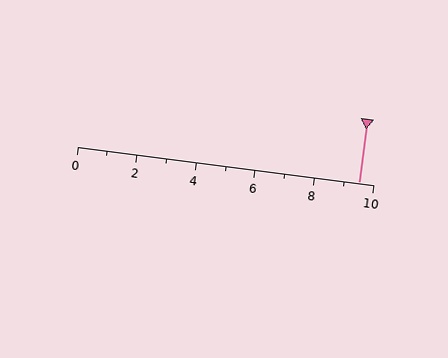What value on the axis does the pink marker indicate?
The marker indicates approximately 9.5.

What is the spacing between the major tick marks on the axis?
The major ticks are spaced 2 apart.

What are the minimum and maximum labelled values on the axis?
The axis runs from 0 to 10.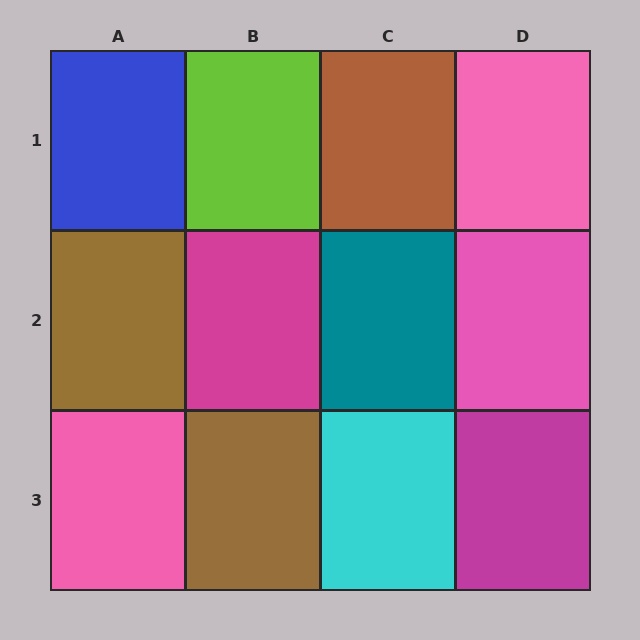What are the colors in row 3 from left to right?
Pink, brown, cyan, magenta.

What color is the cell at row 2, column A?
Brown.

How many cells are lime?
1 cell is lime.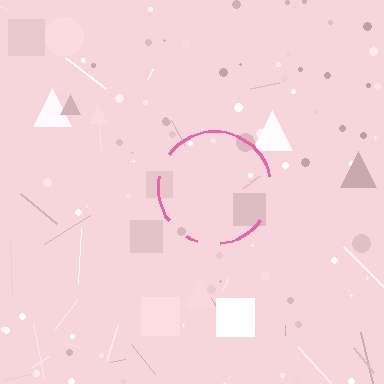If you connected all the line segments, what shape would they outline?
They would outline a circle.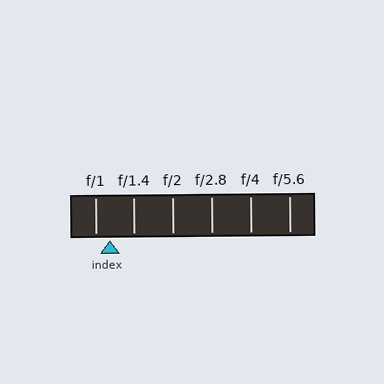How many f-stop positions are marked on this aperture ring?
There are 6 f-stop positions marked.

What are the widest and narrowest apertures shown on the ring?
The widest aperture shown is f/1 and the narrowest is f/5.6.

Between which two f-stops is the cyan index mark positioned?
The index mark is between f/1 and f/1.4.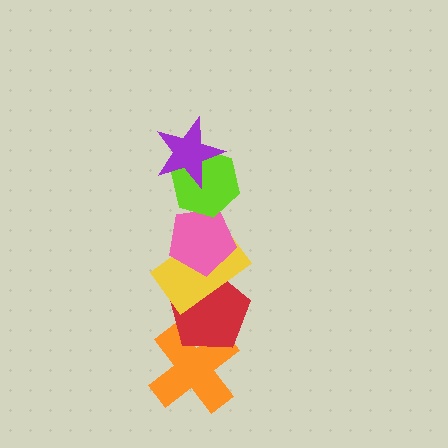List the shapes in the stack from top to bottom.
From top to bottom: the purple star, the lime hexagon, the pink pentagon, the yellow rectangle, the red pentagon, the orange cross.